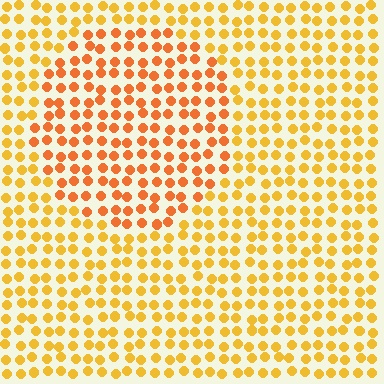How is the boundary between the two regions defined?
The boundary is defined purely by a slight shift in hue (about 24 degrees). Spacing, size, and orientation are identical on both sides.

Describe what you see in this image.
The image is filled with small yellow elements in a uniform arrangement. A circle-shaped region is visible where the elements are tinted to a slightly different hue, forming a subtle color boundary.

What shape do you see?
I see a circle.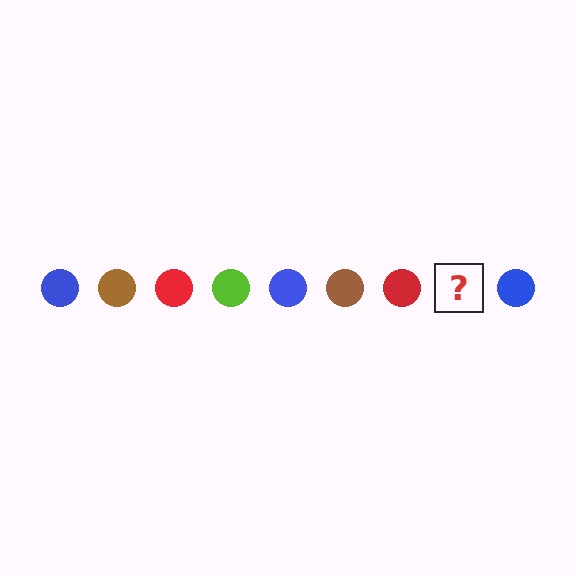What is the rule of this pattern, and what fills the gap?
The rule is that the pattern cycles through blue, brown, red, lime circles. The gap should be filled with a lime circle.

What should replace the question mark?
The question mark should be replaced with a lime circle.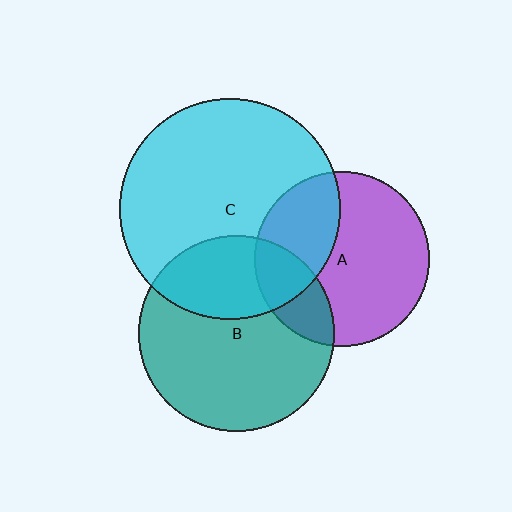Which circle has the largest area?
Circle C (cyan).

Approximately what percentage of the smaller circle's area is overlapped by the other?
Approximately 35%.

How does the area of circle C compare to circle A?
Approximately 1.6 times.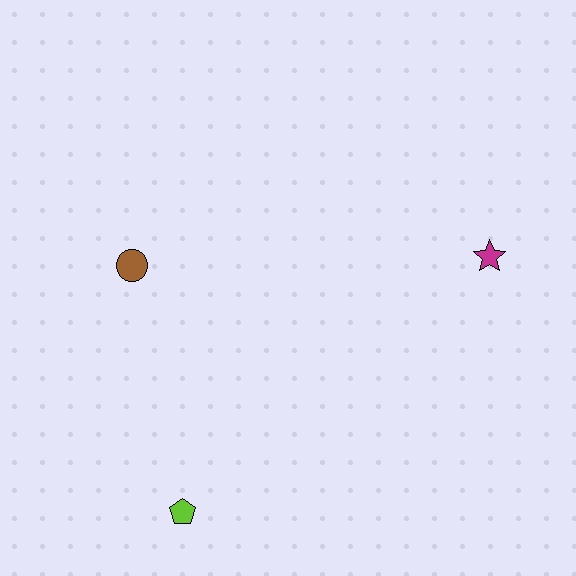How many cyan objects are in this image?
There are no cyan objects.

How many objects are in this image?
There are 3 objects.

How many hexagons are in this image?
There are no hexagons.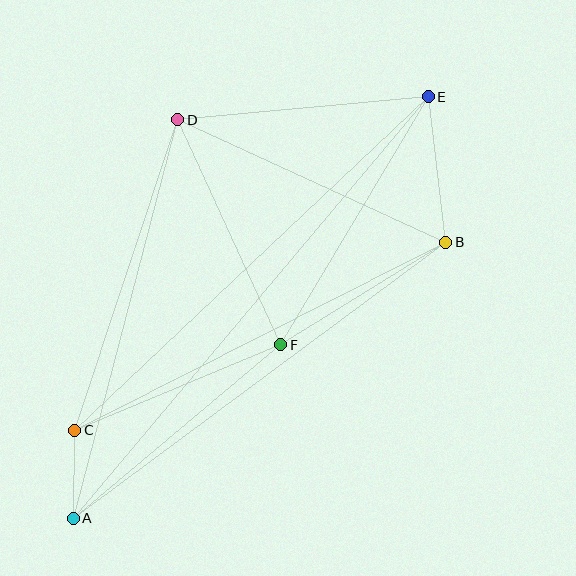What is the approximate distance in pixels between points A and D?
The distance between A and D is approximately 412 pixels.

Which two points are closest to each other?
Points A and C are closest to each other.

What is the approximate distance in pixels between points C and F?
The distance between C and F is approximately 223 pixels.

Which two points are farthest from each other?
Points A and E are farthest from each other.